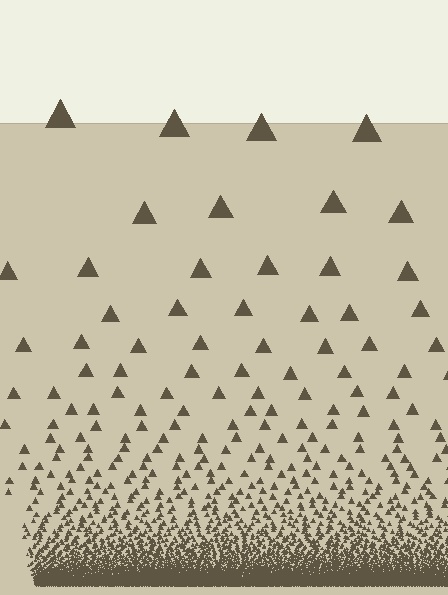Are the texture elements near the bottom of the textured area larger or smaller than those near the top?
Smaller. The gradient is inverted — elements near the bottom are smaller and denser.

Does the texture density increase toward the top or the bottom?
Density increases toward the bottom.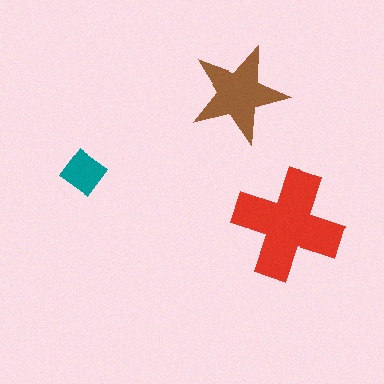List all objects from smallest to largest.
The teal diamond, the brown star, the red cross.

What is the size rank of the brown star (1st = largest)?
2nd.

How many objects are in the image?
There are 3 objects in the image.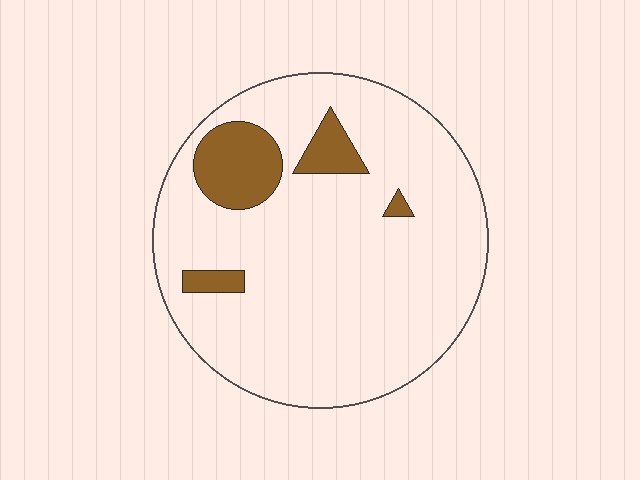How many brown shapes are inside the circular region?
4.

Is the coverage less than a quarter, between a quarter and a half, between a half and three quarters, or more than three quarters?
Less than a quarter.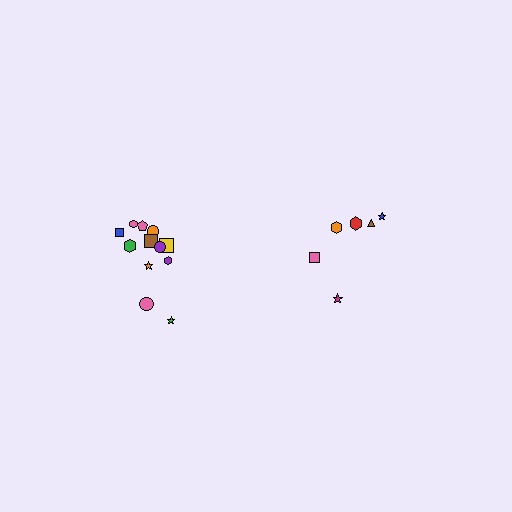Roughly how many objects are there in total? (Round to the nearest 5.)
Roughly 20 objects in total.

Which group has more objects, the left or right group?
The left group.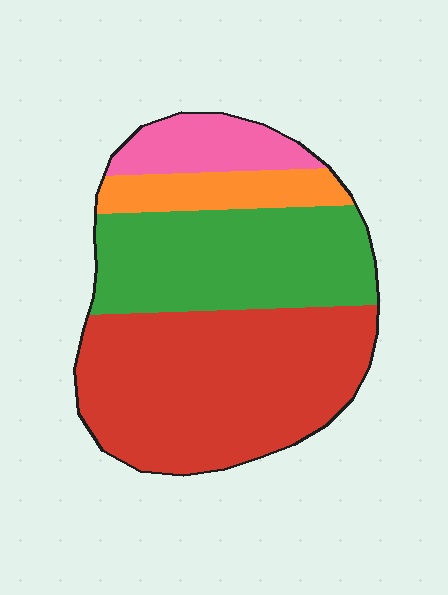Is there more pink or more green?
Green.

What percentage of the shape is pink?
Pink covers 11% of the shape.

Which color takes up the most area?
Red, at roughly 45%.